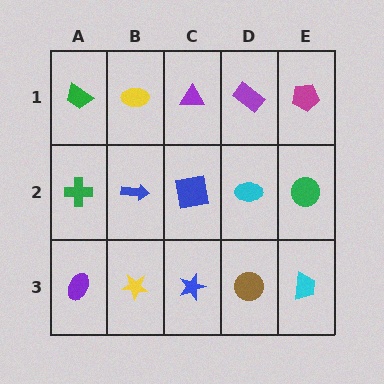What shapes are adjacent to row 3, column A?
A green cross (row 2, column A), a yellow star (row 3, column B).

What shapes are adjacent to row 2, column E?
A magenta pentagon (row 1, column E), a cyan trapezoid (row 3, column E), a cyan ellipse (row 2, column D).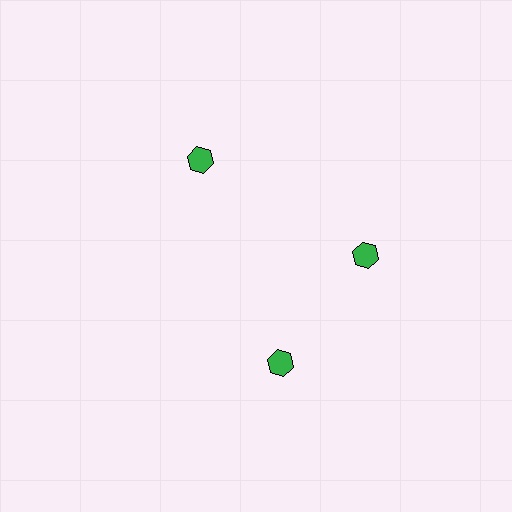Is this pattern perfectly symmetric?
No. The 3 green hexagons are arranged in a ring, but one element near the 7 o'clock position is rotated out of alignment along the ring, breaking the 3-fold rotational symmetry.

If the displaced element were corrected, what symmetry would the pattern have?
It would have 3-fold rotational symmetry — the pattern would map onto itself every 120 degrees.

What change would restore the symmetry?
The symmetry would be restored by rotating it back into even spacing with its neighbors so that all 3 hexagons sit at equal angles and equal distance from the center.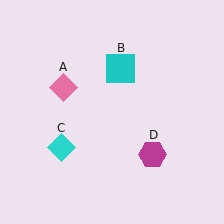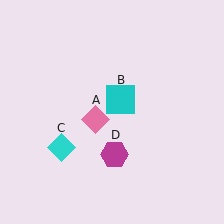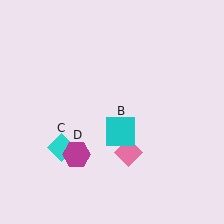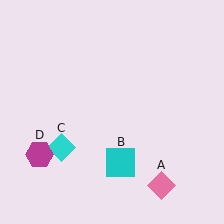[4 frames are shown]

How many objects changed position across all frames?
3 objects changed position: pink diamond (object A), cyan square (object B), magenta hexagon (object D).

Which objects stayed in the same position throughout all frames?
Cyan diamond (object C) remained stationary.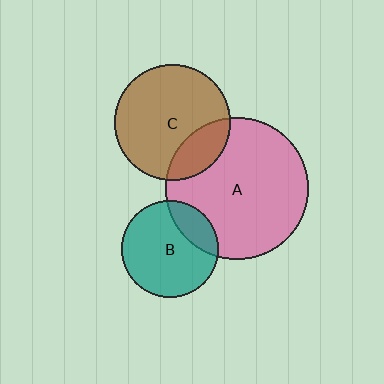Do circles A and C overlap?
Yes.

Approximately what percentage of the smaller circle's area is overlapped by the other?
Approximately 20%.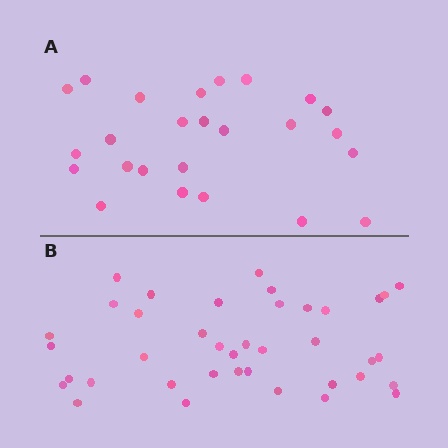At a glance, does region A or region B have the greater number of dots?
Region B (the bottom region) has more dots.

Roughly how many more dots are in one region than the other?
Region B has approximately 15 more dots than region A.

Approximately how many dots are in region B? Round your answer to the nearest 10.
About 40 dots. (The exact count is 39, which rounds to 40.)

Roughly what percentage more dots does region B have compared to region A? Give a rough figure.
About 55% more.